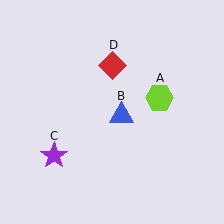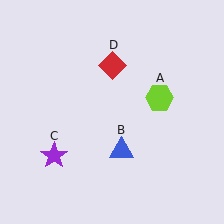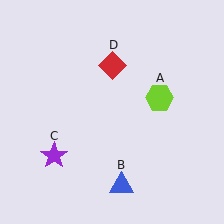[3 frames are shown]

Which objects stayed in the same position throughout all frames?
Lime hexagon (object A) and purple star (object C) and red diamond (object D) remained stationary.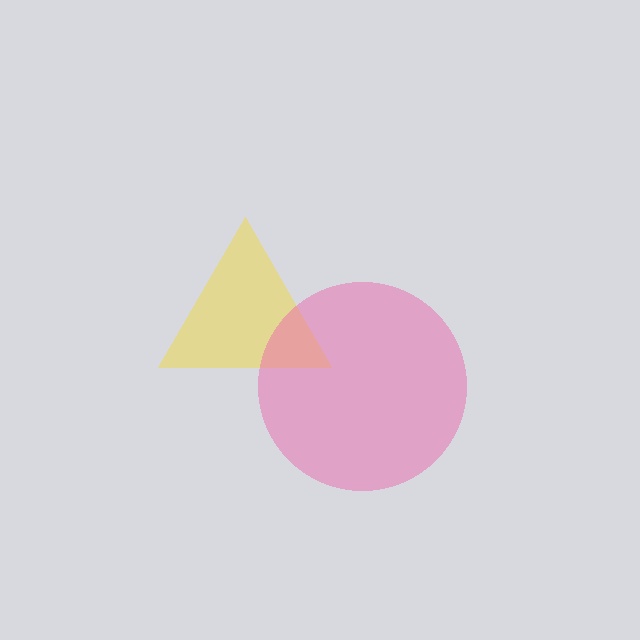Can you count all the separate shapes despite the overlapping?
Yes, there are 2 separate shapes.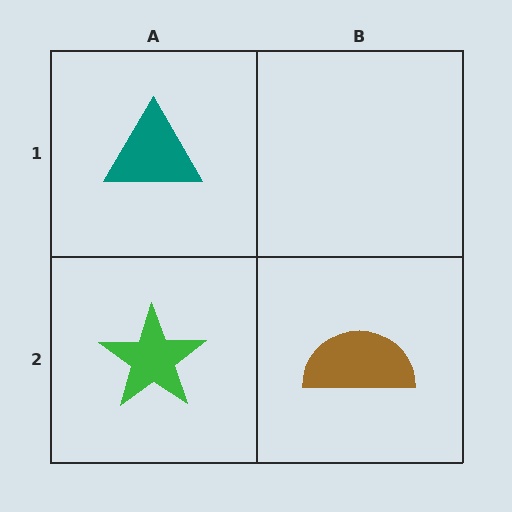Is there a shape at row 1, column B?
No, that cell is empty.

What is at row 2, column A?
A green star.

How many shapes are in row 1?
1 shape.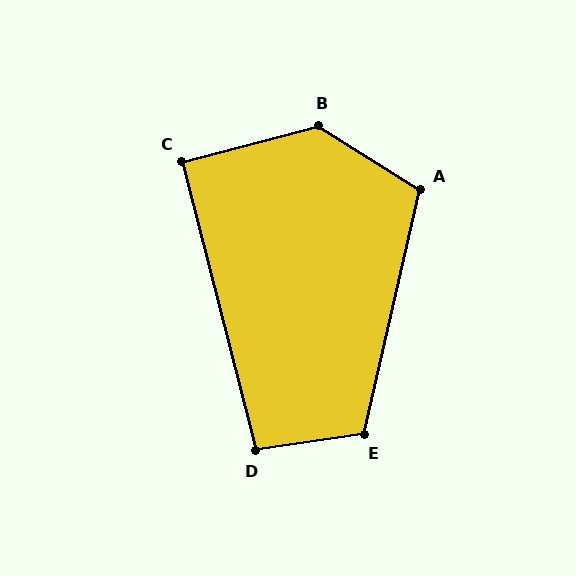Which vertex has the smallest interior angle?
C, at approximately 90 degrees.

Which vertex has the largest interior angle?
B, at approximately 133 degrees.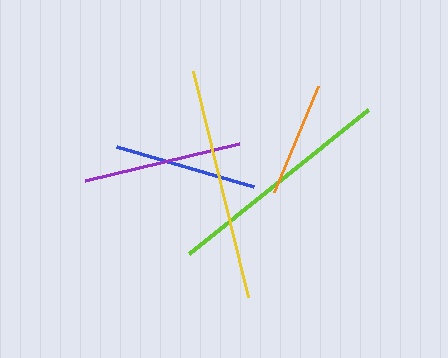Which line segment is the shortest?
The orange line is the shortest at approximately 114 pixels.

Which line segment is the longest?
The yellow line is the longest at approximately 232 pixels.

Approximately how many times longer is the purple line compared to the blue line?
The purple line is approximately 1.1 times the length of the blue line.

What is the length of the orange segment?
The orange segment is approximately 114 pixels long.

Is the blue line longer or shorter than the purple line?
The purple line is longer than the blue line.